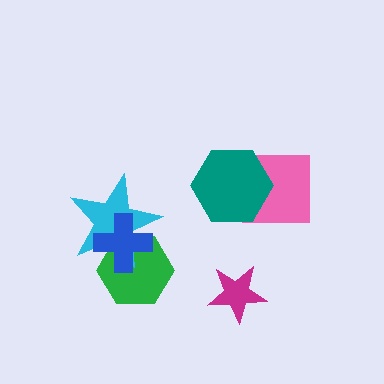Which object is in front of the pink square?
The teal hexagon is in front of the pink square.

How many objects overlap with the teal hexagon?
1 object overlaps with the teal hexagon.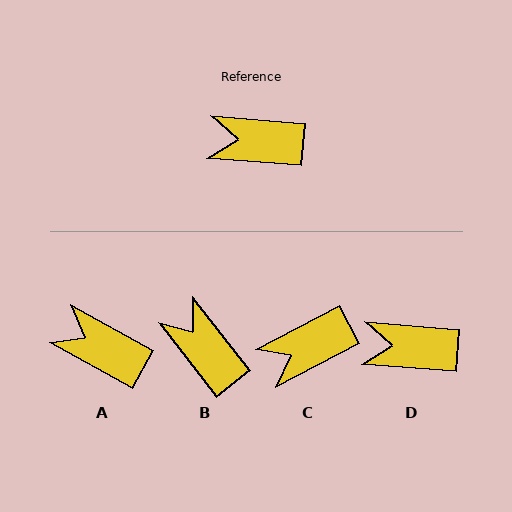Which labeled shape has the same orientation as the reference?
D.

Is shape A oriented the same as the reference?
No, it is off by about 24 degrees.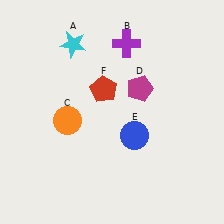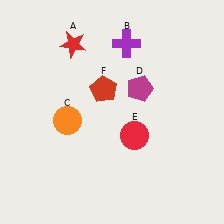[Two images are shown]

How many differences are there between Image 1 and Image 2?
There are 2 differences between the two images.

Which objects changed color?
A changed from cyan to red. E changed from blue to red.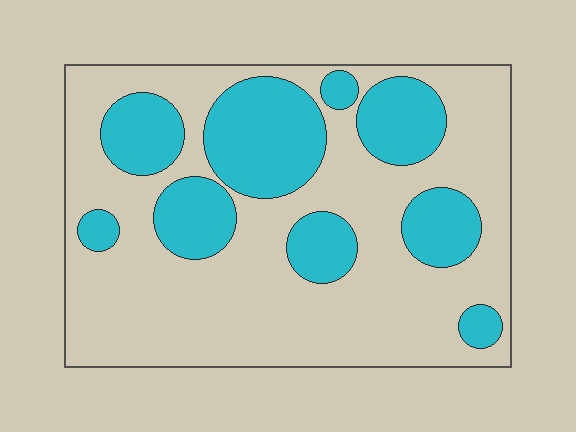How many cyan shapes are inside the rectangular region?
9.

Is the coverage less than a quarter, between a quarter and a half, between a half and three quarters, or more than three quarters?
Between a quarter and a half.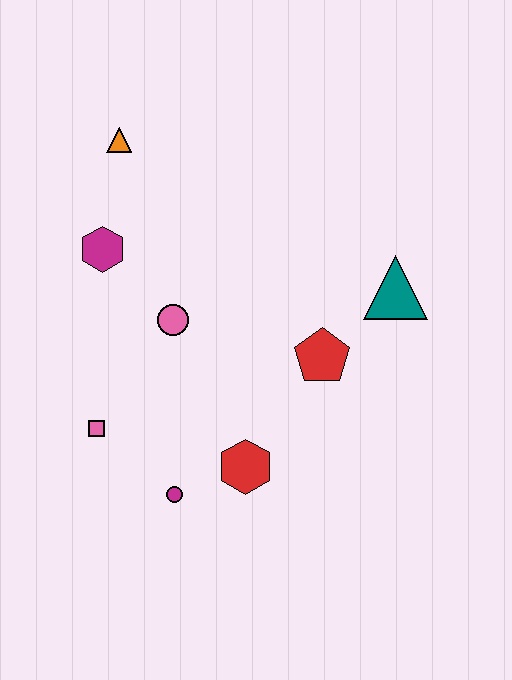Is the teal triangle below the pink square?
No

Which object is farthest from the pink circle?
The teal triangle is farthest from the pink circle.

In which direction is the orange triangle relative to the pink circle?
The orange triangle is above the pink circle.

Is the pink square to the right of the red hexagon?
No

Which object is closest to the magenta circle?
The red hexagon is closest to the magenta circle.